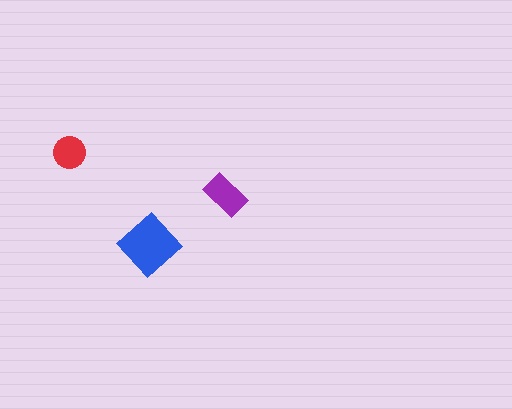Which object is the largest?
The blue diamond.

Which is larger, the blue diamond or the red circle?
The blue diamond.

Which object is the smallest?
The red circle.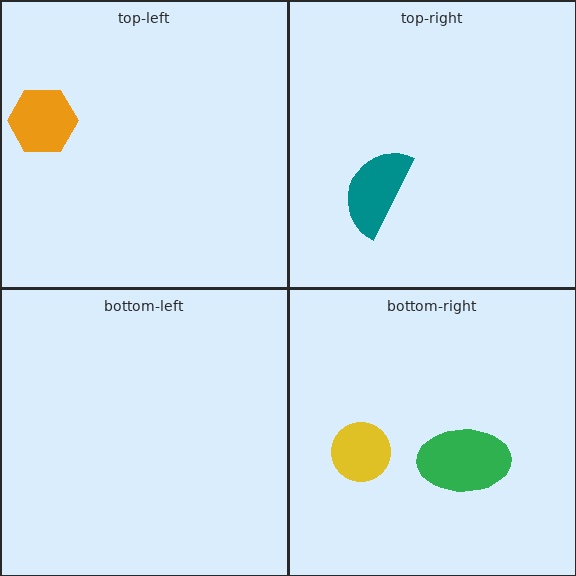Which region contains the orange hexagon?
The top-left region.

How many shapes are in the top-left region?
1.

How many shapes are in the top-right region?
1.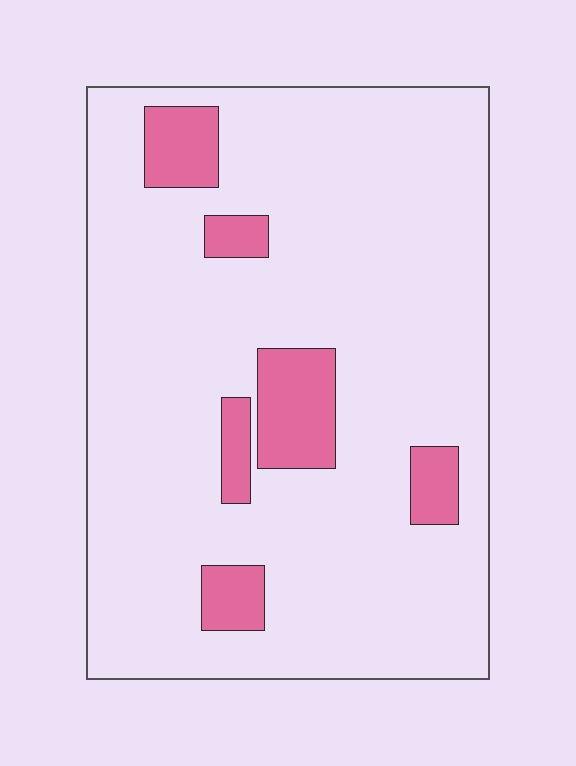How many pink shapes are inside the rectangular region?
6.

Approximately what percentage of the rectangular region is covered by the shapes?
Approximately 10%.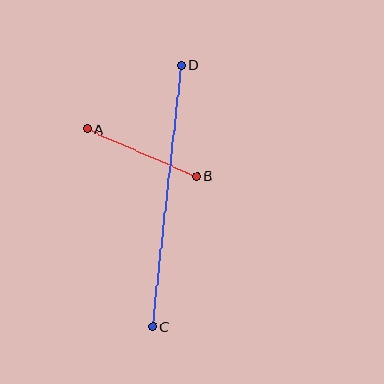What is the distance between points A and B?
The distance is approximately 120 pixels.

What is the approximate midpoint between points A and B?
The midpoint is at approximately (142, 153) pixels.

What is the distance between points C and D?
The distance is approximately 263 pixels.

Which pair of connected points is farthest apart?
Points C and D are farthest apart.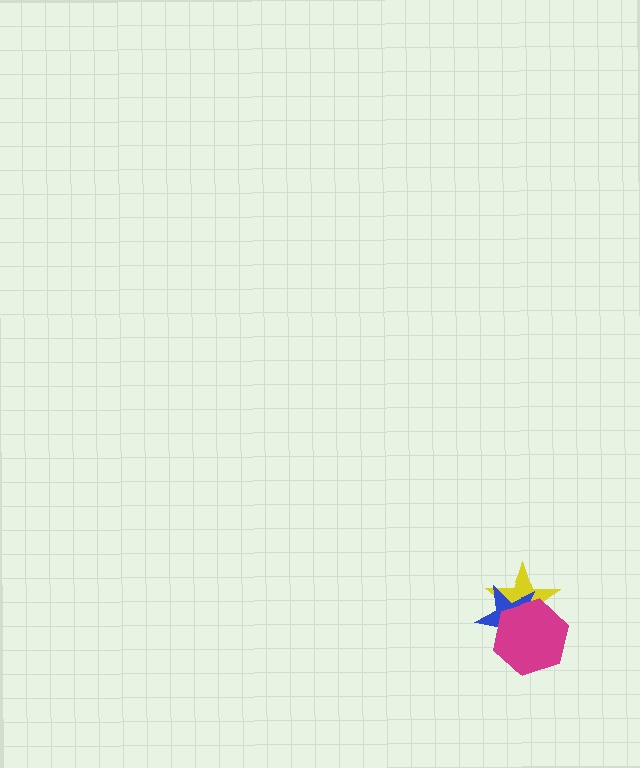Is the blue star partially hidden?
Yes, it is partially covered by another shape.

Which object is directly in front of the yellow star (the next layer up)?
The blue star is directly in front of the yellow star.